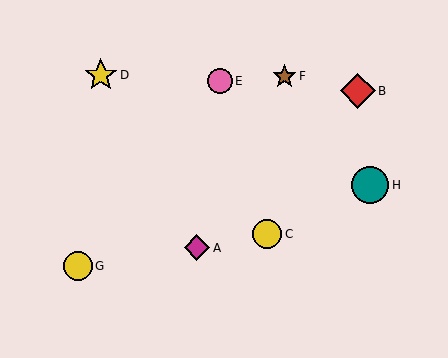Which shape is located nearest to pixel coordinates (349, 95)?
The red diamond (labeled B) at (358, 91) is nearest to that location.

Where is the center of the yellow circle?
The center of the yellow circle is at (78, 266).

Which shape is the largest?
The teal circle (labeled H) is the largest.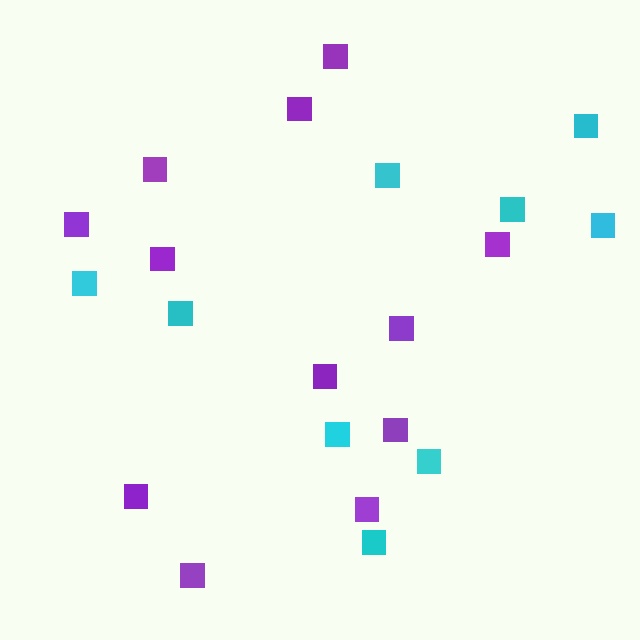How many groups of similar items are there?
There are 2 groups: one group of purple squares (12) and one group of cyan squares (9).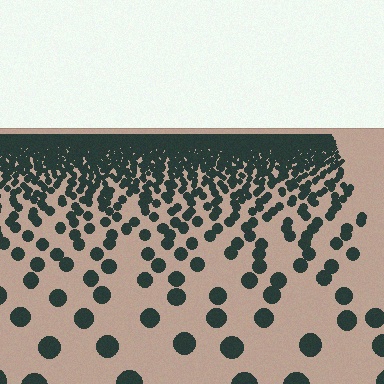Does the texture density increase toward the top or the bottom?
Density increases toward the top.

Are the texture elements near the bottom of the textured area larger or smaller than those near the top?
Larger. Near the bottom, elements are closer to the viewer and appear at a bigger on-screen size.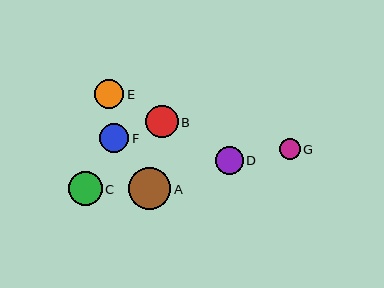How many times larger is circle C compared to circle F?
Circle C is approximately 1.2 times the size of circle F.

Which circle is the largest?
Circle A is the largest with a size of approximately 42 pixels.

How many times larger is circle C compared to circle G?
Circle C is approximately 1.6 times the size of circle G.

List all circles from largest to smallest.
From largest to smallest: A, C, B, E, F, D, G.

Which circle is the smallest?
Circle G is the smallest with a size of approximately 21 pixels.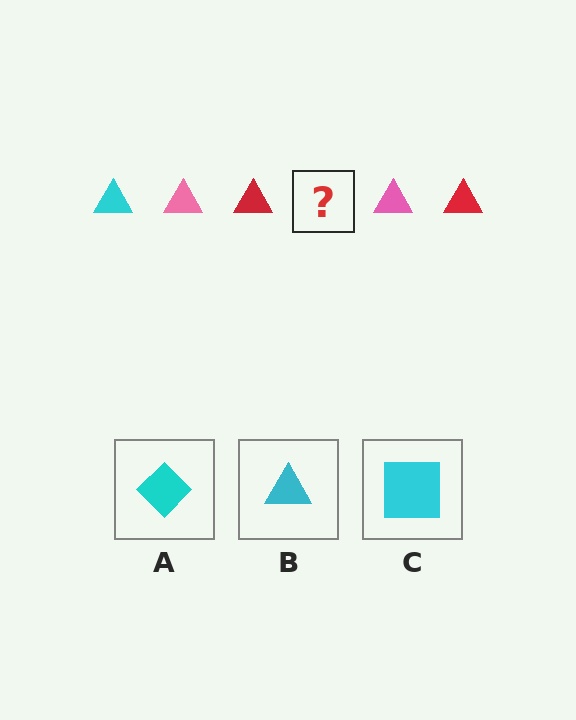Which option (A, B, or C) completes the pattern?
B.